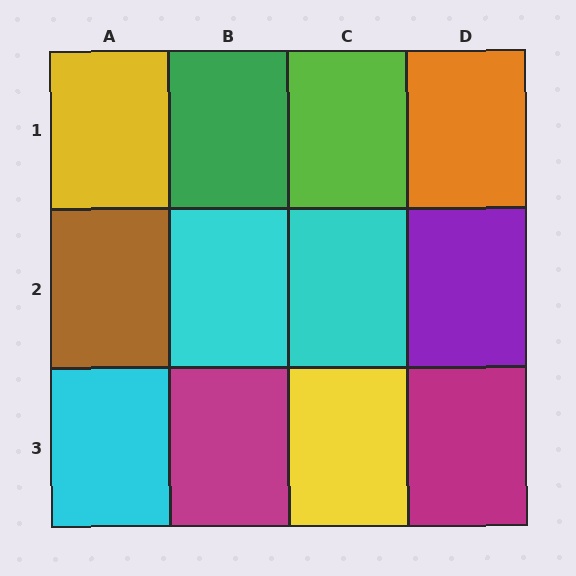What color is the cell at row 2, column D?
Purple.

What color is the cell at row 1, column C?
Lime.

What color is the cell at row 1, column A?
Yellow.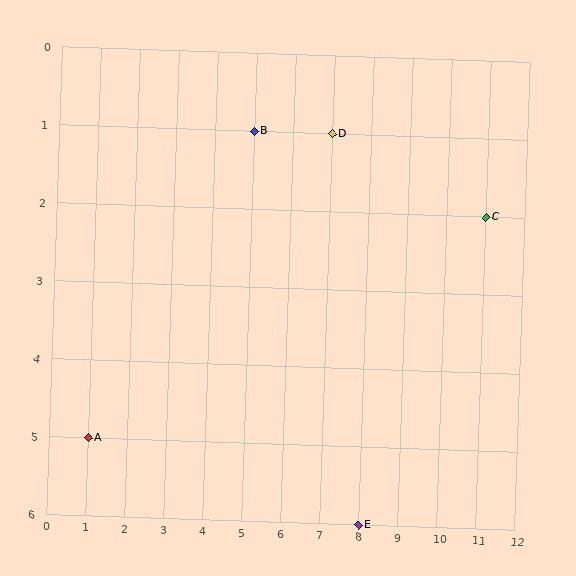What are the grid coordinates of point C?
Point C is at grid coordinates (11, 2).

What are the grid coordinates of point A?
Point A is at grid coordinates (1, 5).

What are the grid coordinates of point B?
Point B is at grid coordinates (5, 1).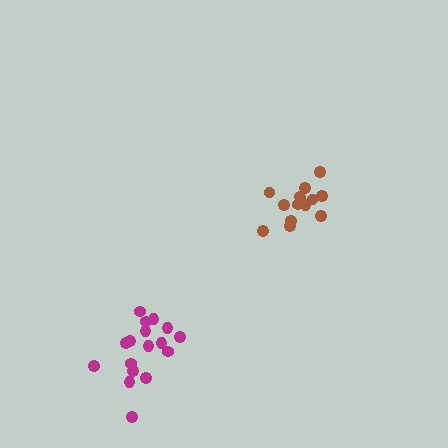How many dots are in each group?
Group 1: 13 dots, Group 2: 17 dots (30 total).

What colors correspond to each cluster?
The clusters are colored: brown, magenta.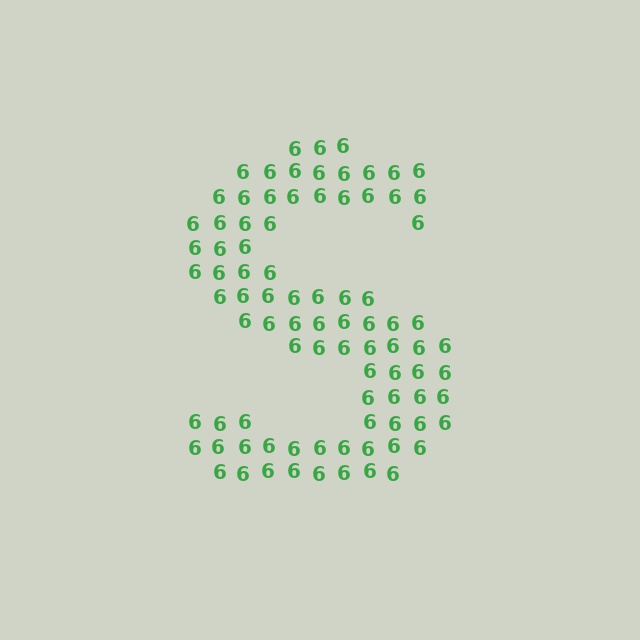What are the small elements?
The small elements are digit 6's.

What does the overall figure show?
The overall figure shows the letter S.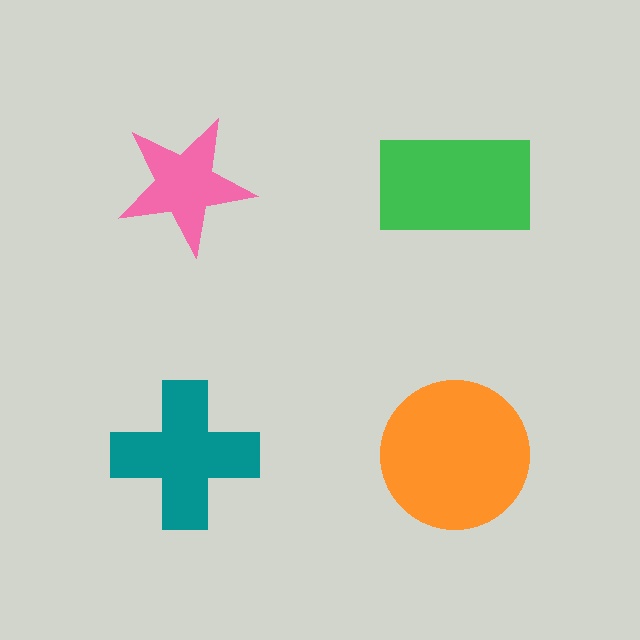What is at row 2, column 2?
An orange circle.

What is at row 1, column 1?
A pink star.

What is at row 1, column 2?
A green rectangle.